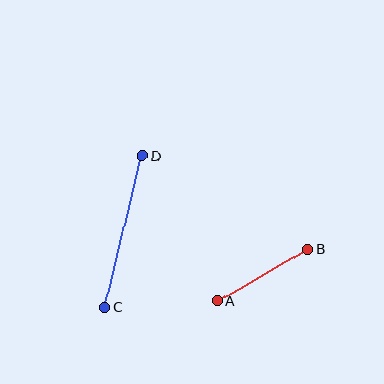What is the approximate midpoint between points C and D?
The midpoint is at approximately (124, 231) pixels.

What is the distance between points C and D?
The distance is approximately 155 pixels.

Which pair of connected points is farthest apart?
Points C and D are farthest apart.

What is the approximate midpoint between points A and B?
The midpoint is at approximately (263, 275) pixels.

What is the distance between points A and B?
The distance is approximately 104 pixels.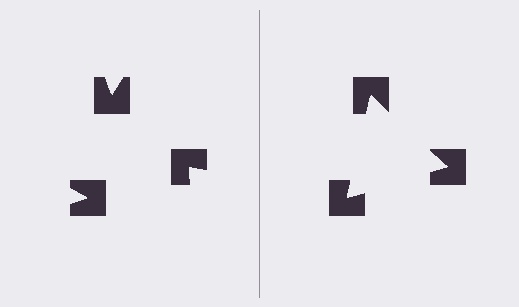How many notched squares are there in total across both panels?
6 — 3 on each side.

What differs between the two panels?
The notched squares are positioned identically on both sides; only the wedge orientations differ. On the right they align to a triangle; on the left they are misaligned.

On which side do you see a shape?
An illusory triangle appears on the right side. On the left side the wedge cuts are rotated, so no coherent shape forms.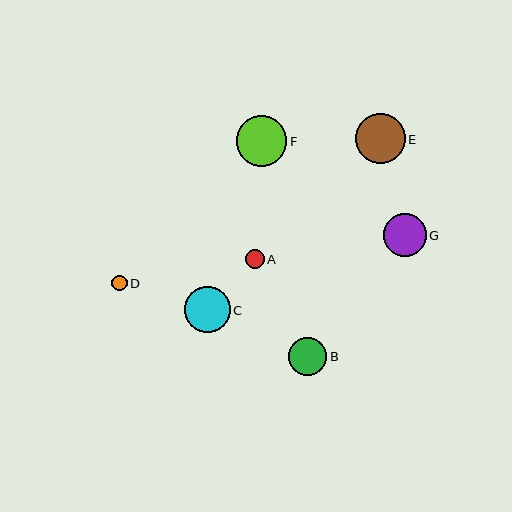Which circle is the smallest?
Circle D is the smallest with a size of approximately 16 pixels.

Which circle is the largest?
Circle F is the largest with a size of approximately 51 pixels.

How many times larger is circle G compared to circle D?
Circle G is approximately 2.8 times the size of circle D.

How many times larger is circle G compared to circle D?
Circle G is approximately 2.8 times the size of circle D.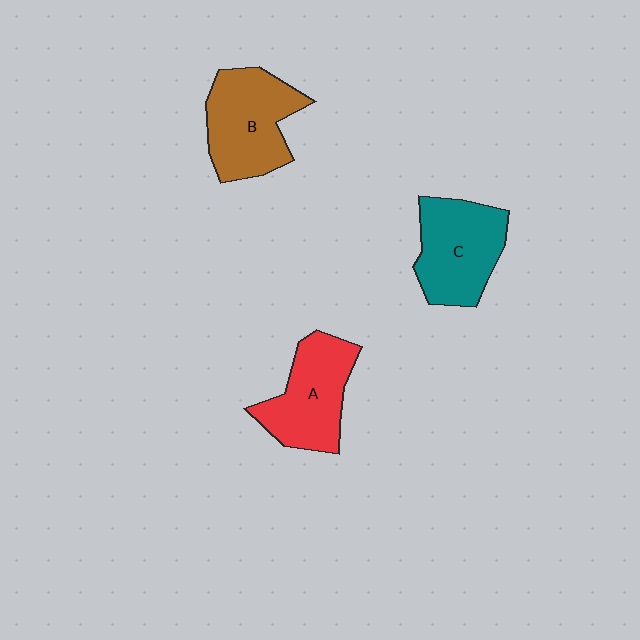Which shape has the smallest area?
Shape A (red).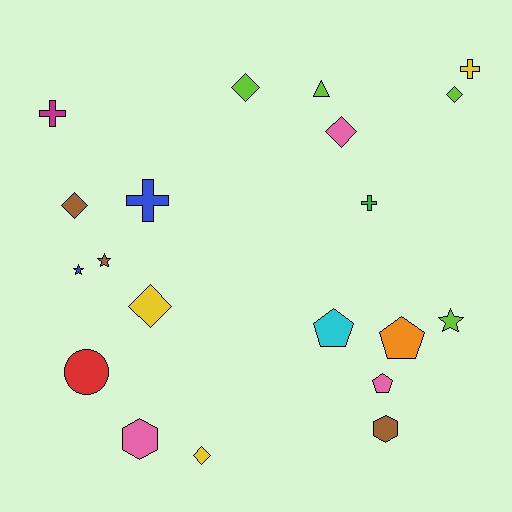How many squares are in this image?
There are no squares.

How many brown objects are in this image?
There are 3 brown objects.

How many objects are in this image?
There are 20 objects.